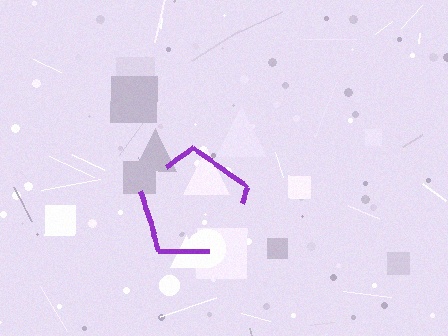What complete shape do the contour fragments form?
The contour fragments form a pentagon.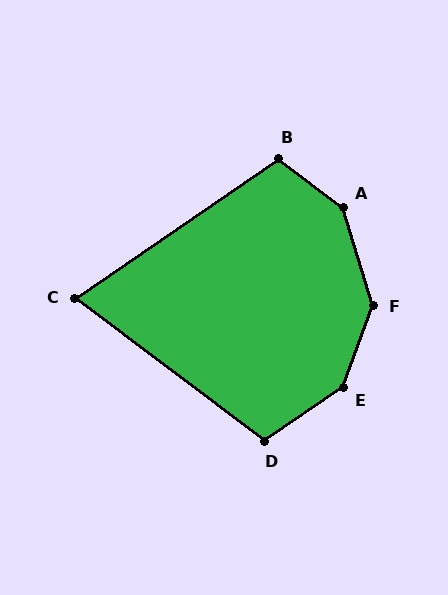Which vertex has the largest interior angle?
E, at approximately 144 degrees.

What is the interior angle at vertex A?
Approximately 144 degrees (obtuse).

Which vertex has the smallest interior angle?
C, at approximately 71 degrees.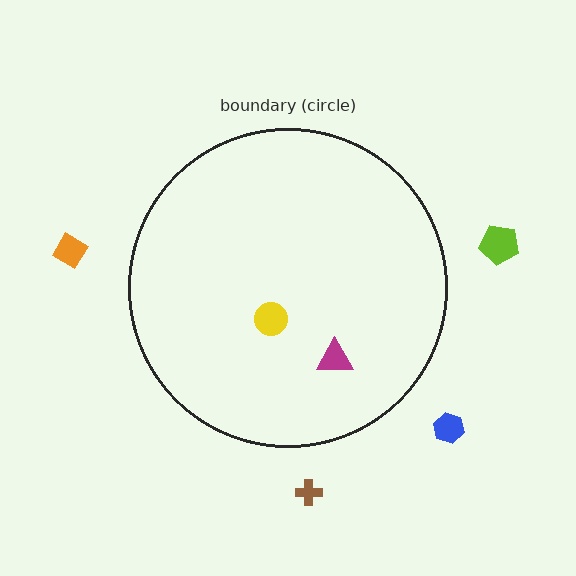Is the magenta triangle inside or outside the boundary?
Inside.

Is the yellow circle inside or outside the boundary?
Inside.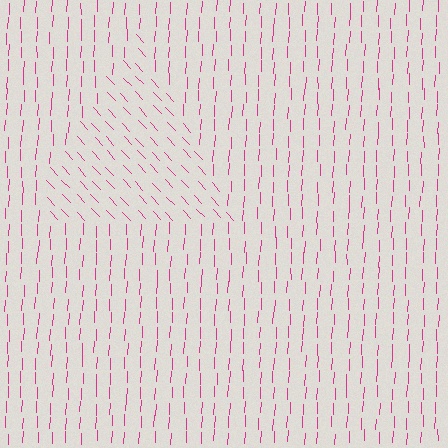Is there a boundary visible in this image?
Yes, there is a texture boundary formed by a change in line orientation.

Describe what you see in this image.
The image is filled with small magenta line segments. A triangle region in the image has lines oriented differently from the surrounding lines, creating a visible texture boundary.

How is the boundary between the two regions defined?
The boundary is defined purely by a change in line orientation (approximately 45 degrees difference). All lines are the same color and thickness.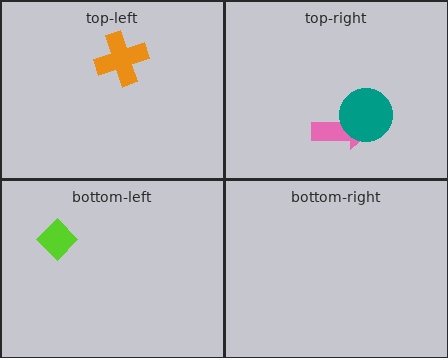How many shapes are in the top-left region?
1.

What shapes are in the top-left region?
The orange cross.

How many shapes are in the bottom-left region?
1.